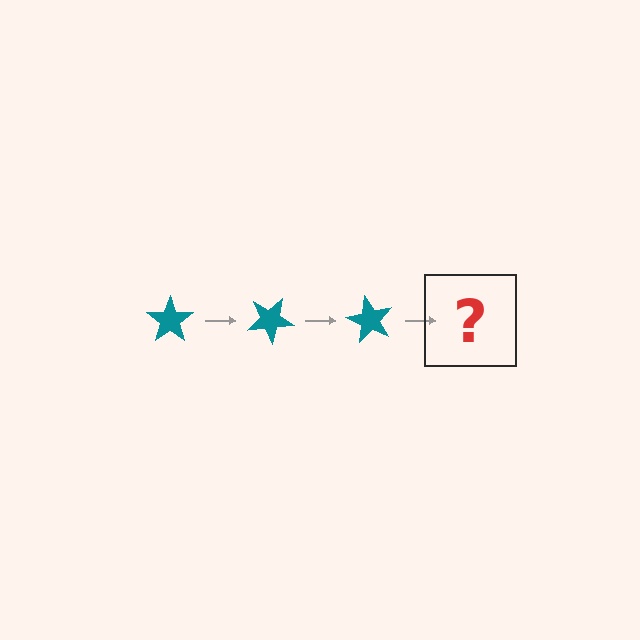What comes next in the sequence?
The next element should be a teal star rotated 90 degrees.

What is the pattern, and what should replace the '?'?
The pattern is that the star rotates 30 degrees each step. The '?' should be a teal star rotated 90 degrees.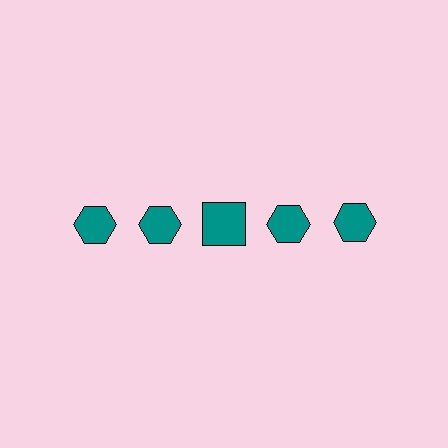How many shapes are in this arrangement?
There are 5 shapes arranged in a grid pattern.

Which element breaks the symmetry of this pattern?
The teal square in the top row, center column breaks the symmetry. All other shapes are teal hexagons.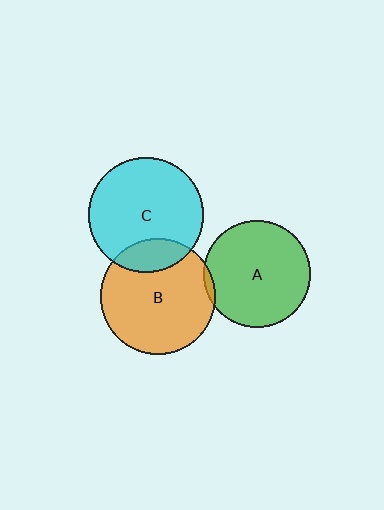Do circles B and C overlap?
Yes.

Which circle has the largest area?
Circle B (orange).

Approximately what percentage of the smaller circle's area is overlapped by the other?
Approximately 15%.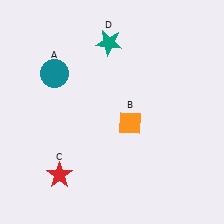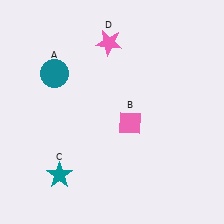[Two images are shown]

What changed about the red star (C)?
In Image 1, C is red. In Image 2, it changed to teal.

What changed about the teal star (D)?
In Image 1, D is teal. In Image 2, it changed to pink.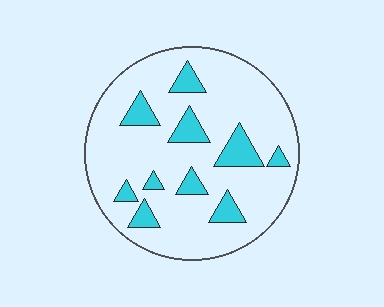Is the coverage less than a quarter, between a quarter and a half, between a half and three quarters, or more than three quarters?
Less than a quarter.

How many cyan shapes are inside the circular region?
10.